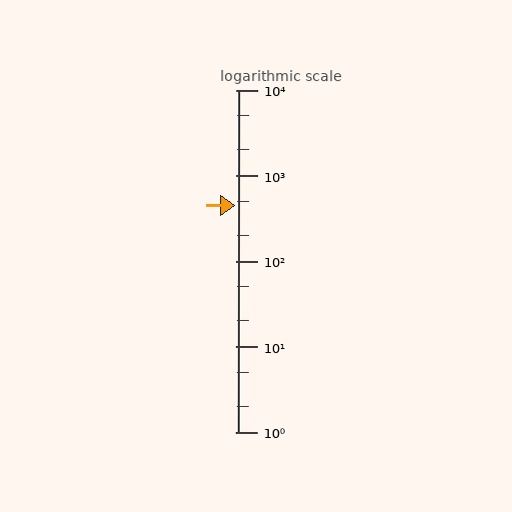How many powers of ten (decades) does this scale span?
The scale spans 4 decades, from 1 to 10000.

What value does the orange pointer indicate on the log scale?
The pointer indicates approximately 450.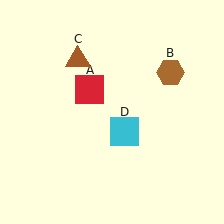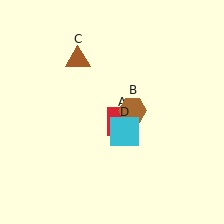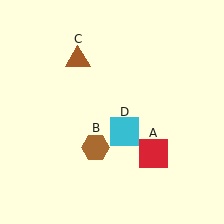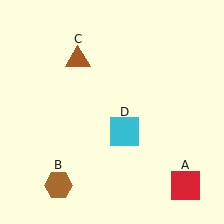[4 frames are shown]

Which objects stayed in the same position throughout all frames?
Brown triangle (object C) and cyan square (object D) remained stationary.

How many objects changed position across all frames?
2 objects changed position: red square (object A), brown hexagon (object B).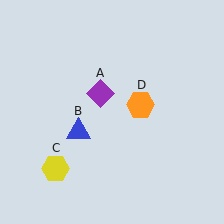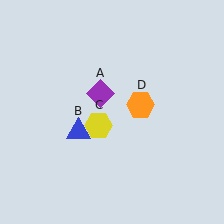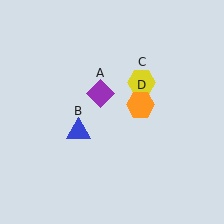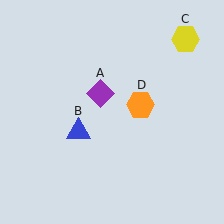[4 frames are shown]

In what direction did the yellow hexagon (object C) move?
The yellow hexagon (object C) moved up and to the right.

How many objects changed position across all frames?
1 object changed position: yellow hexagon (object C).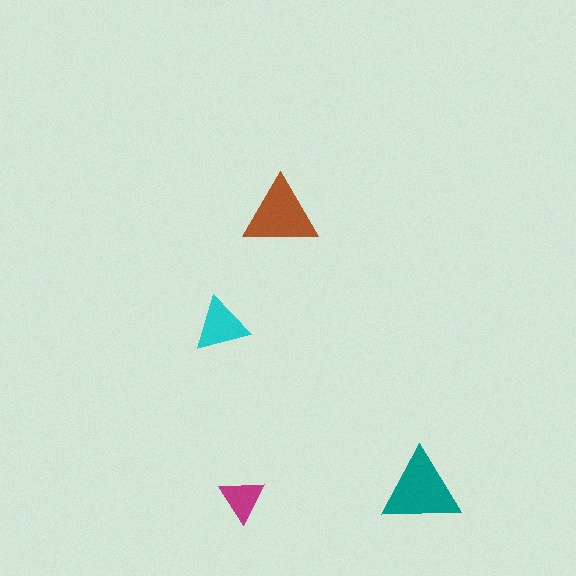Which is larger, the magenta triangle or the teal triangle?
The teal one.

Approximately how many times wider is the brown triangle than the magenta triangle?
About 1.5 times wider.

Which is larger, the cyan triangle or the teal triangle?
The teal one.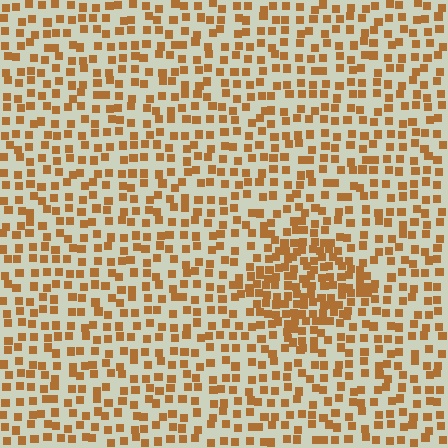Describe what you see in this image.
The image contains small brown elements arranged at two different densities. A diamond-shaped region is visible where the elements are more densely packed than the surrounding area.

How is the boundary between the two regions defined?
The boundary is defined by a change in element density (approximately 2.0x ratio). All elements are the same color, size, and shape.